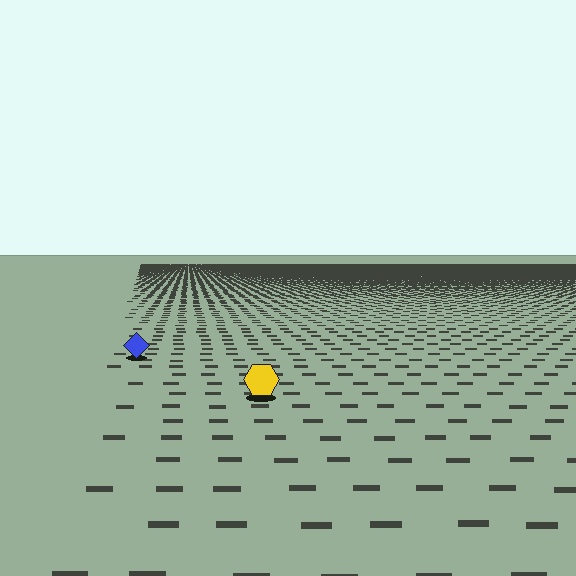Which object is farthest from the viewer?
The blue diamond is farthest from the viewer. It appears smaller and the ground texture around it is denser.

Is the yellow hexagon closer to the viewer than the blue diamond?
Yes. The yellow hexagon is closer — you can tell from the texture gradient: the ground texture is coarser near it.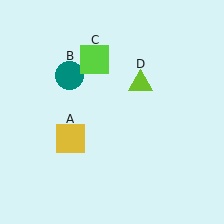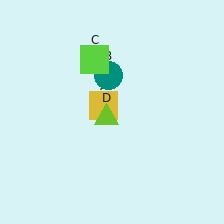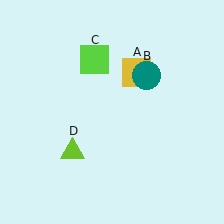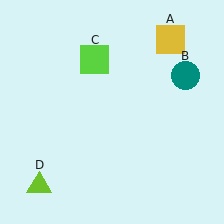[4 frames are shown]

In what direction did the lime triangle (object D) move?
The lime triangle (object D) moved down and to the left.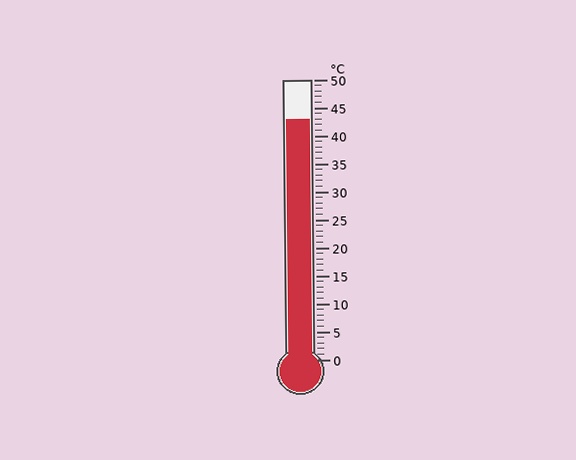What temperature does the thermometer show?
The thermometer shows approximately 43°C.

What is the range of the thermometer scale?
The thermometer scale ranges from 0°C to 50°C.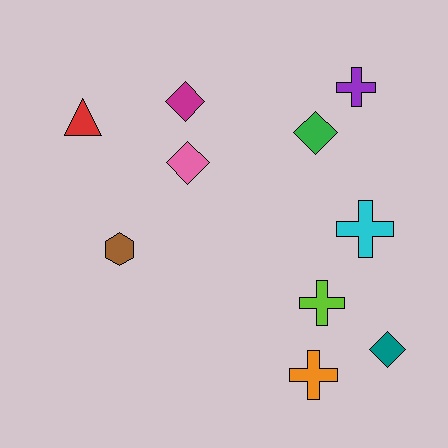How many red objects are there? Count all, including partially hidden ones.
There is 1 red object.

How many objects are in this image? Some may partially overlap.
There are 10 objects.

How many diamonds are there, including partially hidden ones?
There are 4 diamonds.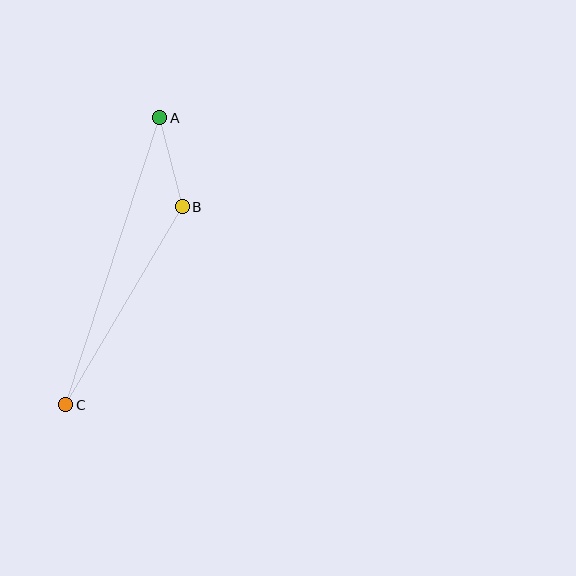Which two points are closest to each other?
Points A and B are closest to each other.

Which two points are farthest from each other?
Points A and C are farthest from each other.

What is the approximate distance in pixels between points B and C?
The distance between B and C is approximately 230 pixels.